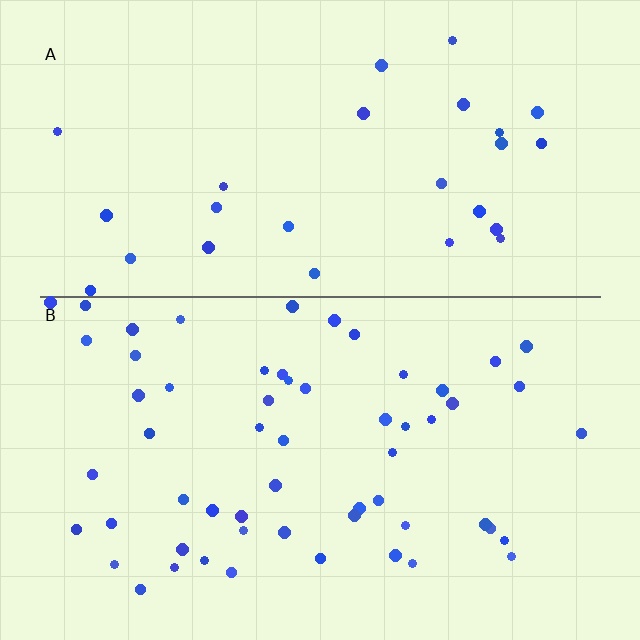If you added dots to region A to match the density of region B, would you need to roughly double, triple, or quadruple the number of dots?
Approximately double.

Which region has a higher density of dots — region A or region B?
B (the bottom).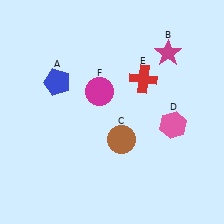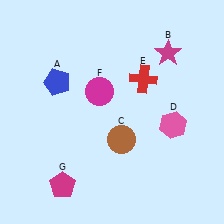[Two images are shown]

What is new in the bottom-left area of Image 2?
A magenta pentagon (G) was added in the bottom-left area of Image 2.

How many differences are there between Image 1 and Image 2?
There is 1 difference between the two images.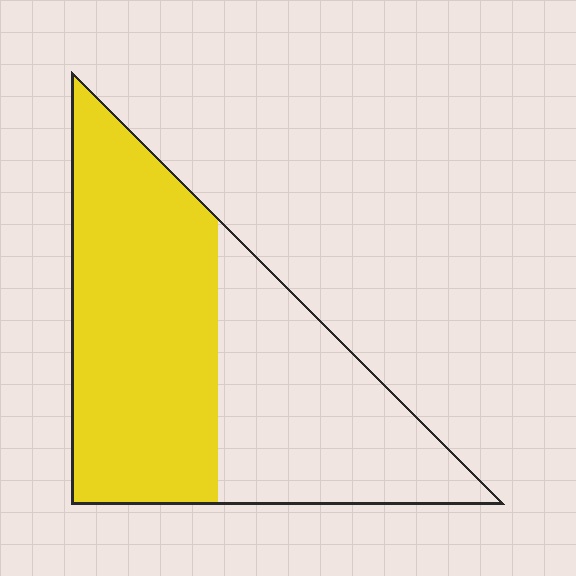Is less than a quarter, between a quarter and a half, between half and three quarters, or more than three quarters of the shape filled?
Between half and three quarters.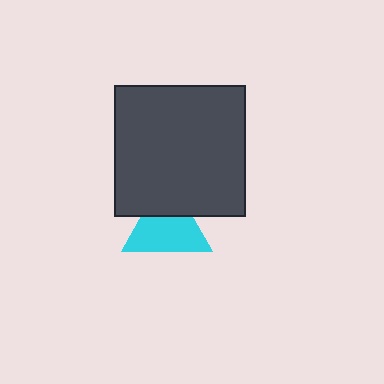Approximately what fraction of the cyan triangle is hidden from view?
Roughly 34% of the cyan triangle is hidden behind the dark gray square.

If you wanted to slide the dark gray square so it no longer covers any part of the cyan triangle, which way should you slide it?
Slide it up — that is the most direct way to separate the two shapes.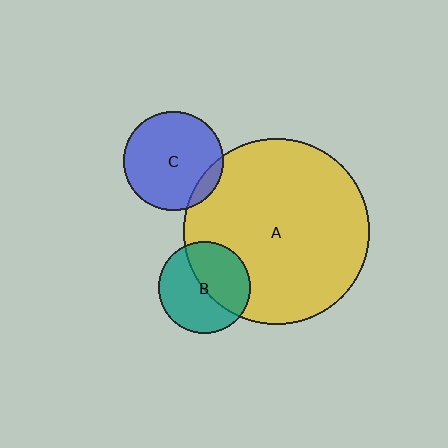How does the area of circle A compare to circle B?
Approximately 4.1 times.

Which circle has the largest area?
Circle A (yellow).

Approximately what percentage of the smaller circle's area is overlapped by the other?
Approximately 45%.